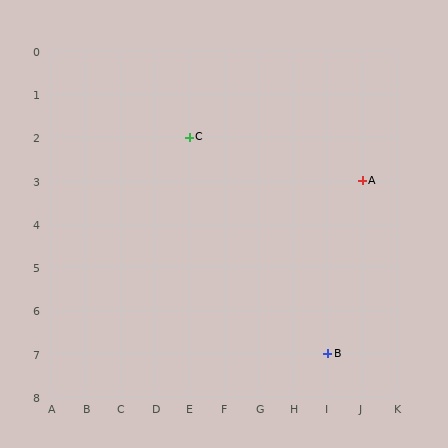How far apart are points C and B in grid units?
Points C and B are 4 columns and 5 rows apart (about 6.4 grid units diagonally).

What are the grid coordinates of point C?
Point C is at grid coordinates (E, 2).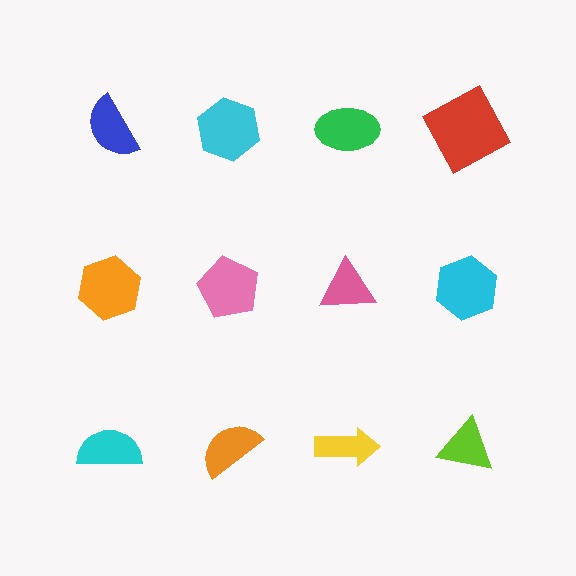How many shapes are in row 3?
4 shapes.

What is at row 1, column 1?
A blue semicircle.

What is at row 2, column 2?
A pink pentagon.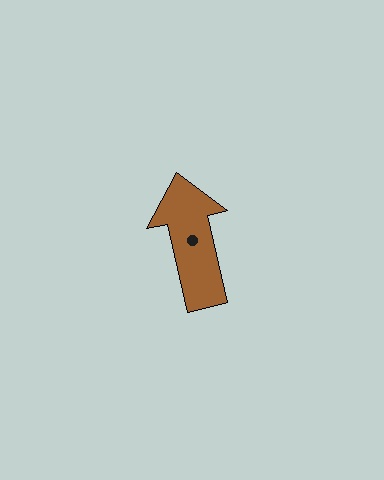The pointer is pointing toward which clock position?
Roughly 12 o'clock.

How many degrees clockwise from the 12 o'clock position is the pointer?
Approximately 347 degrees.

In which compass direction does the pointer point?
North.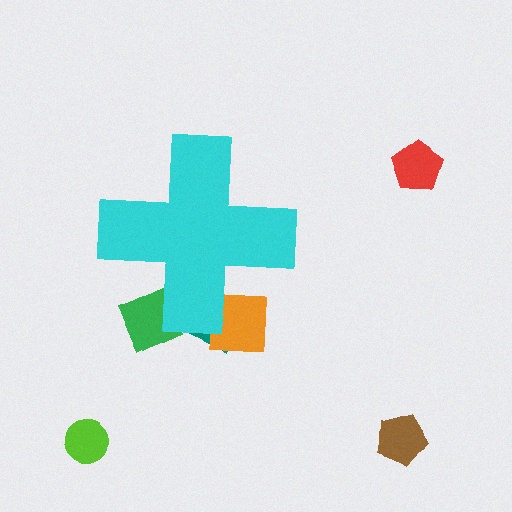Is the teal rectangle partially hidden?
Yes, the teal rectangle is partially hidden behind the cyan cross.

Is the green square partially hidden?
Yes, the green square is partially hidden behind the cyan cross.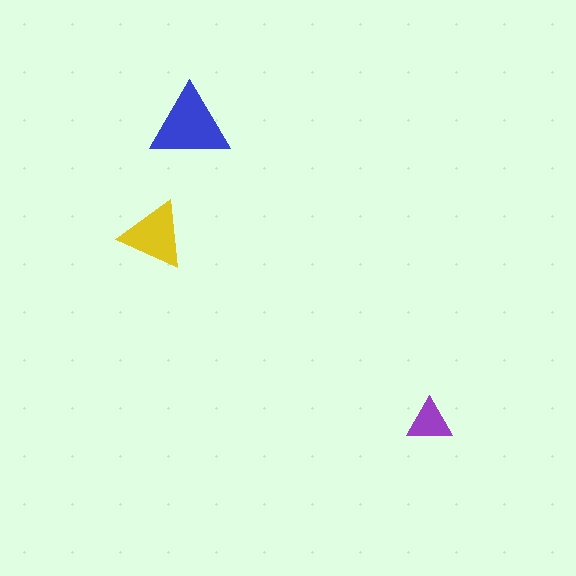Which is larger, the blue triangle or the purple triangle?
The blue one.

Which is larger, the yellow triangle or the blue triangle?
The blue one.